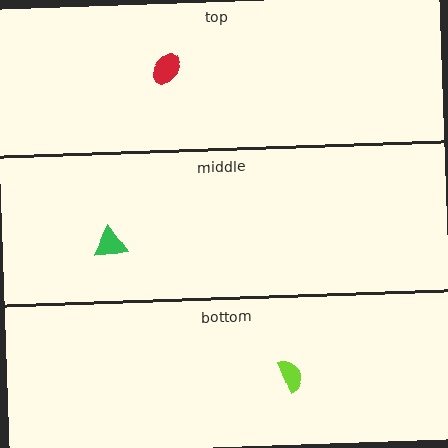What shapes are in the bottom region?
The lime semicircle.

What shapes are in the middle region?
The green triangle.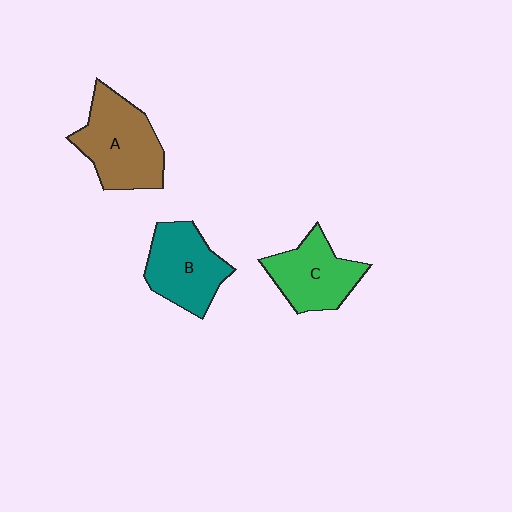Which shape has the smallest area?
Shape C (green).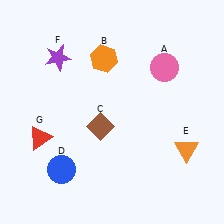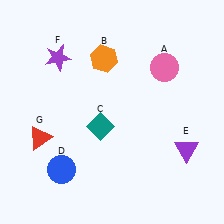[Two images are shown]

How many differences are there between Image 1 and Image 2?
There are 2 differences between the two images.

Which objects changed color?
C changed from brown to teal. E changed from orange to purple.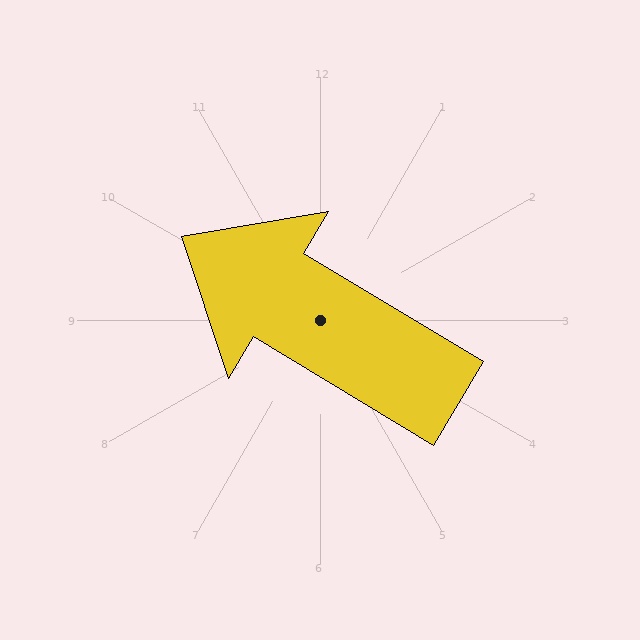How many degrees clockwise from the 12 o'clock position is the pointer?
Approximately 301 degrees.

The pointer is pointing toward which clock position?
Roughly 10 o'clock.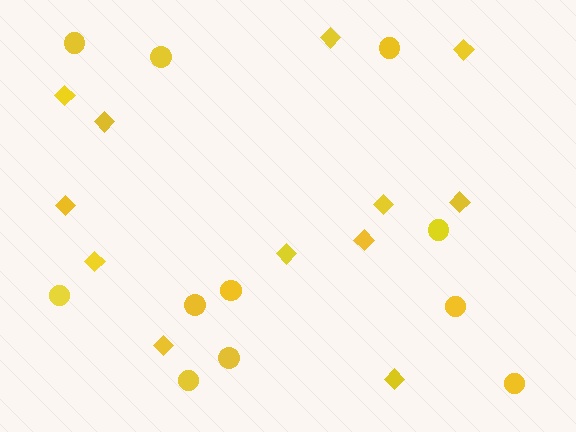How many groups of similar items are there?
There are 2 groups: one group of diamonds (12) and one group of circles (11).